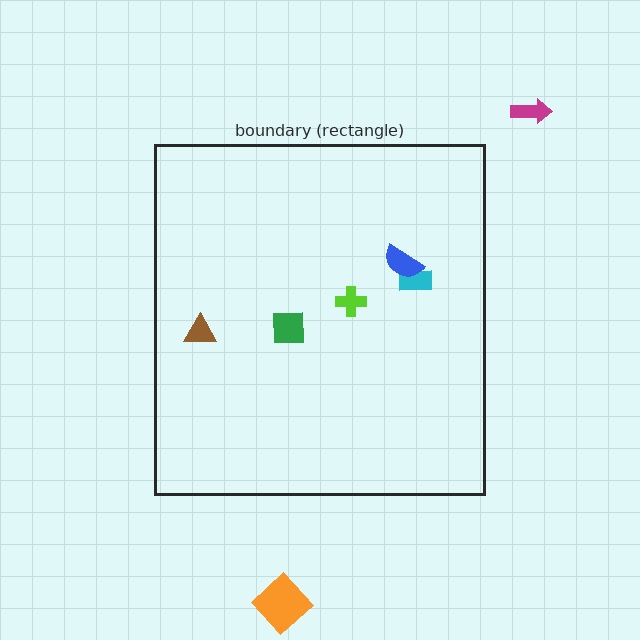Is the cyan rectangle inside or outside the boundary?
Inside.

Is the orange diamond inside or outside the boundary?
Outside.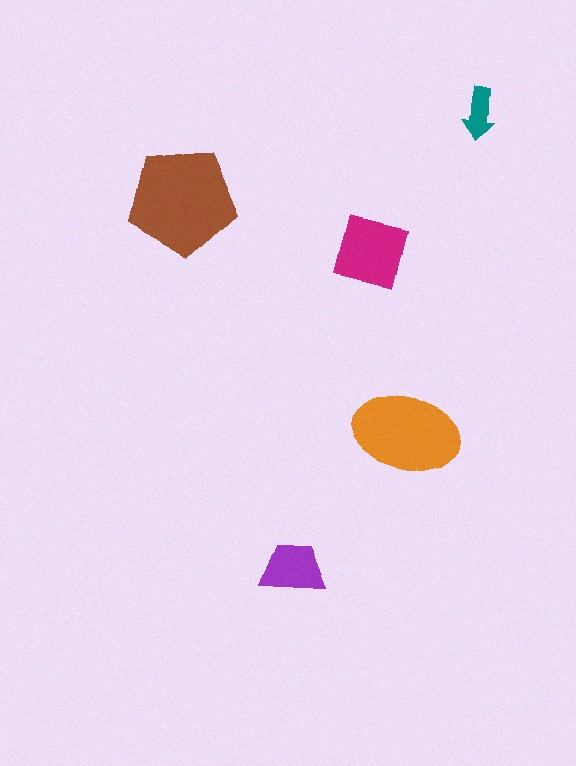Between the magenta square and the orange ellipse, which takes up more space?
The orange ellipse.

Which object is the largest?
The brown pentagon.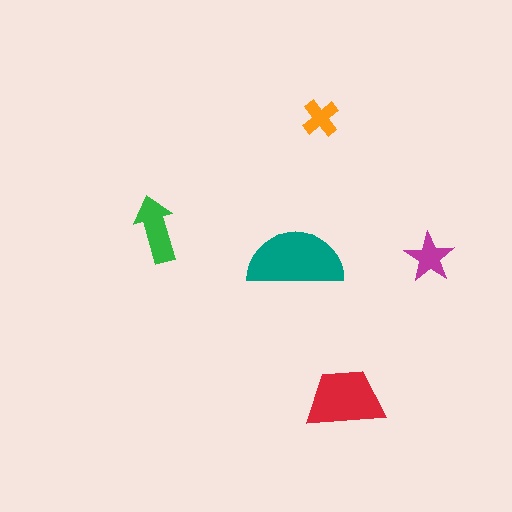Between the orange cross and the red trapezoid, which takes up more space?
The red trapezoid.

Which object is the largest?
The teal semicircle.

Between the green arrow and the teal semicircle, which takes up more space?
The teal semicircle.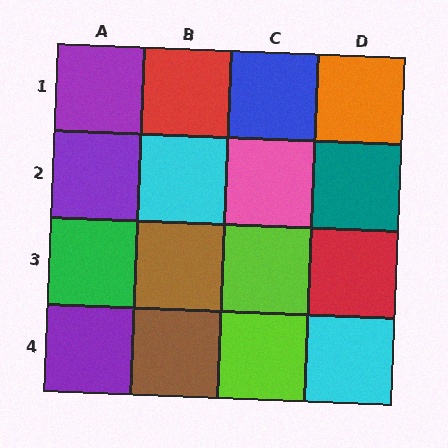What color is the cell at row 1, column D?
Orange.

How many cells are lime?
2 cells are lime.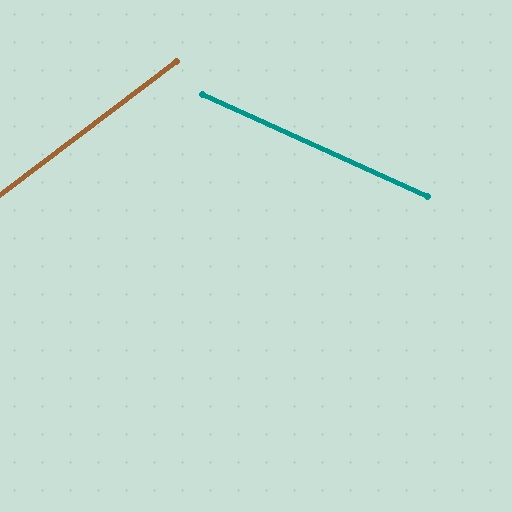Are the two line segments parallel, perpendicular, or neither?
Neither parallel nor perpendicular — they differ by about 61°.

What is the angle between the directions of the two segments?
Approximately 61 degrees.